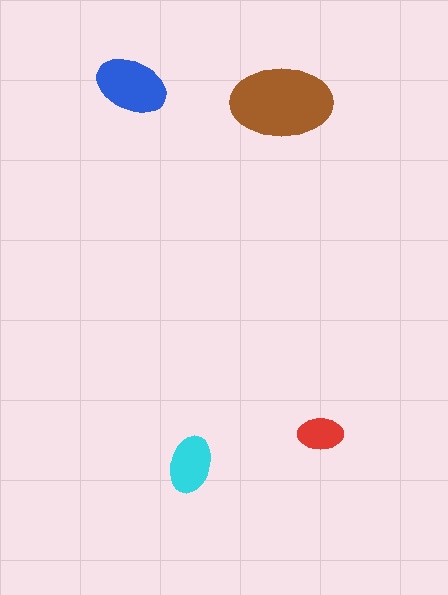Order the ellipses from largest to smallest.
the brown one, the blue one, the cyan one, the red one.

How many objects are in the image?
There are 4 objects in the image.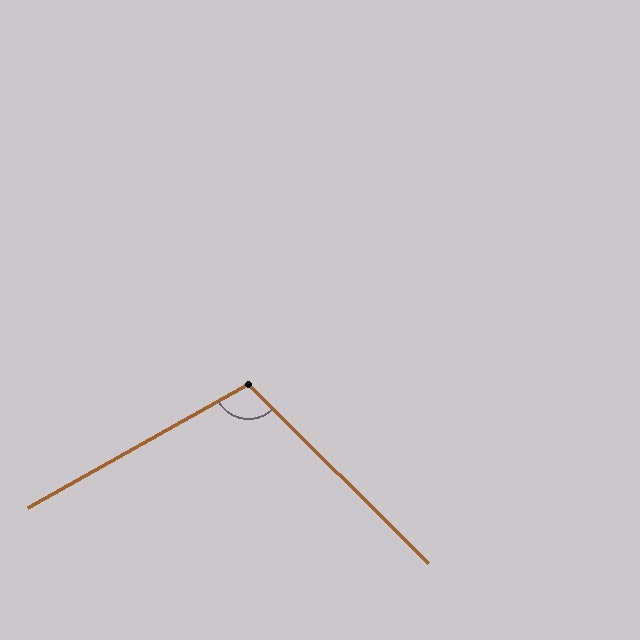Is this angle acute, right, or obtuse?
It is obtuse.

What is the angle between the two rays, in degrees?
Approximately 106 degrees.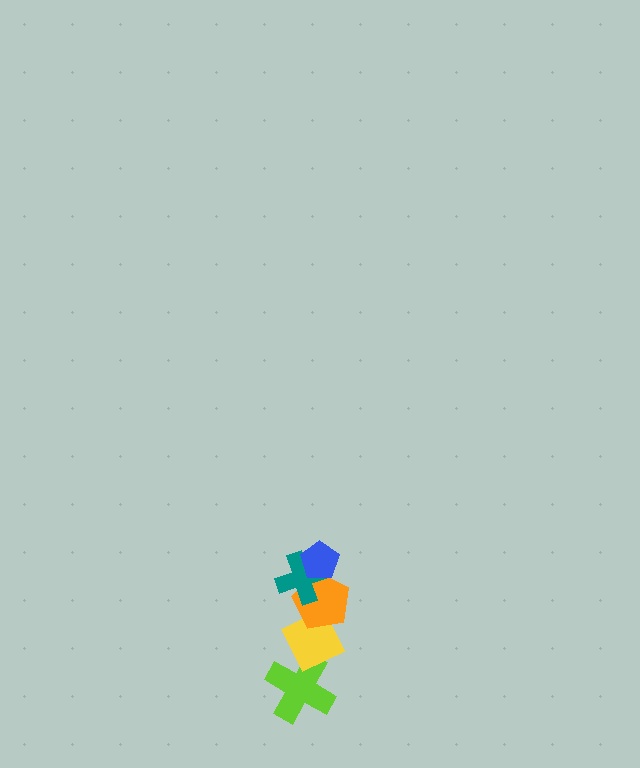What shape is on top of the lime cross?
The yellow diamond is on top of the lime cross.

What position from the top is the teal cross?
The teal cross is 2nd from the top.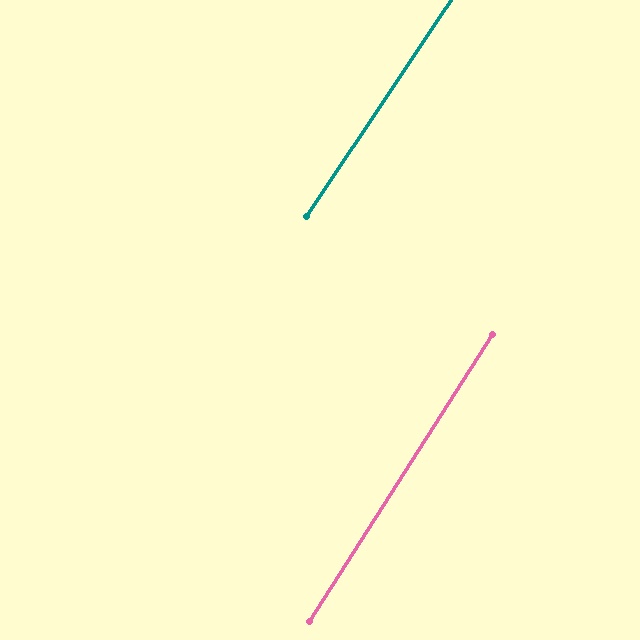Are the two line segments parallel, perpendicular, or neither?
Parallel — their directions differ by only 1.2°.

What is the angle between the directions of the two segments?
Approximately 1 degree.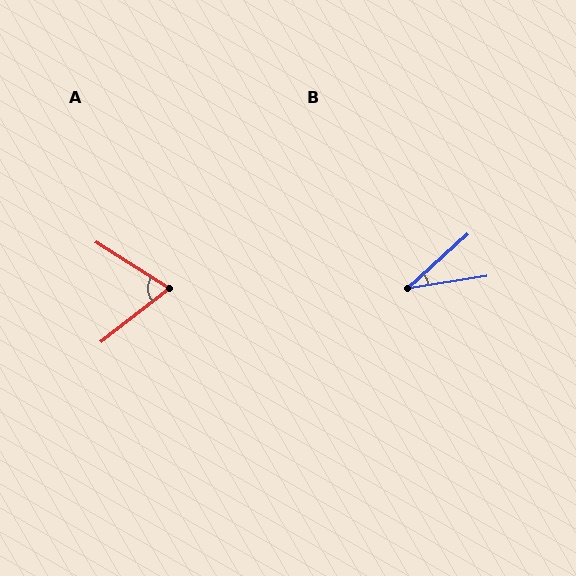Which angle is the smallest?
B, at approximately 33 degrees.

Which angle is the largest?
A, at approximately 70 degrees.